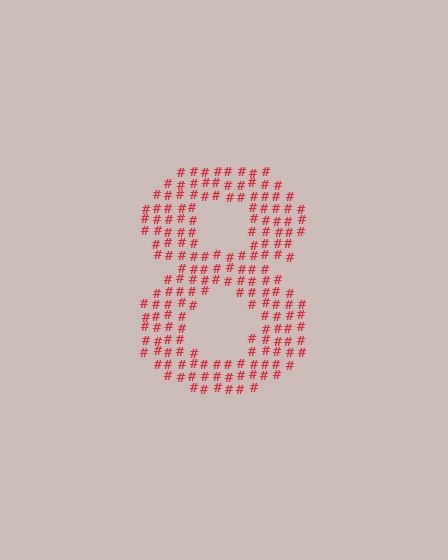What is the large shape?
The large shape is the digit 8.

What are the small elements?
The small elements are hash symbols.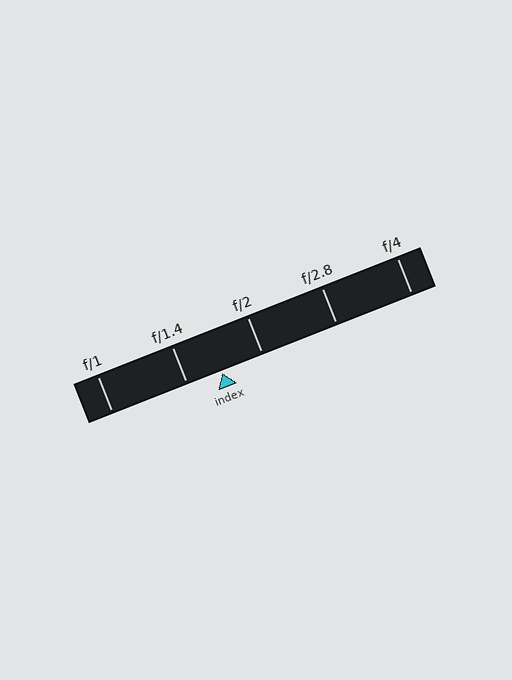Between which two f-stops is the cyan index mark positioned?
The index mark is between f/1.4 and f/2.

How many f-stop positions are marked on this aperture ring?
There are 5 f-stop positions marked.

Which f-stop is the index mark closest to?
The index mark is closest to f/1.4.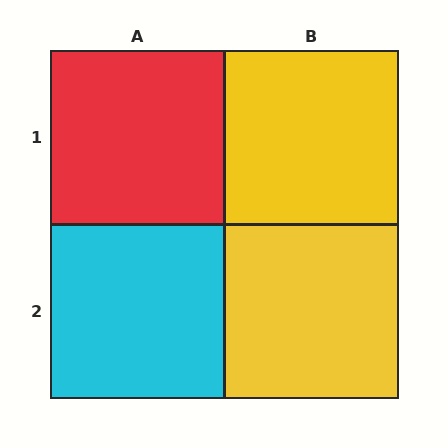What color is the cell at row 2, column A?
Cyan.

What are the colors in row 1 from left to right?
Red, yellow.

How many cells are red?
1 cell is red.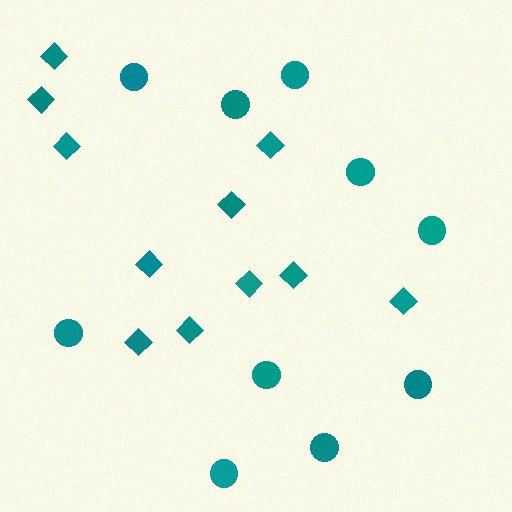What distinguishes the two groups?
There are 2 groups: one group of circles (10) and one group of diamonds (11).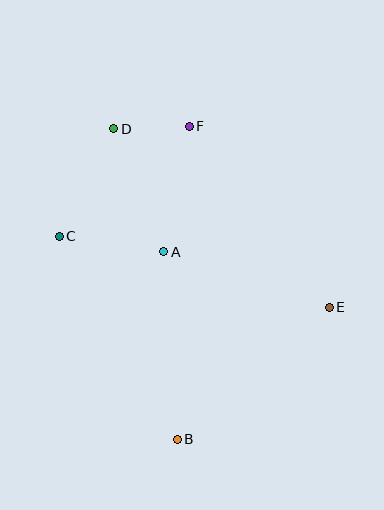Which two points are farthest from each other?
Points B and D are farthest from each other.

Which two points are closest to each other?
Points D and F are closest to each other.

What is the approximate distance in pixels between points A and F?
The distance between A and F is approximately 128 pixels.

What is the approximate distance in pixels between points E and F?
The distance between E and F is approximately 229 pixels.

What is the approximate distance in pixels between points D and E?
The distance between D and E is approximately 280 pixels.